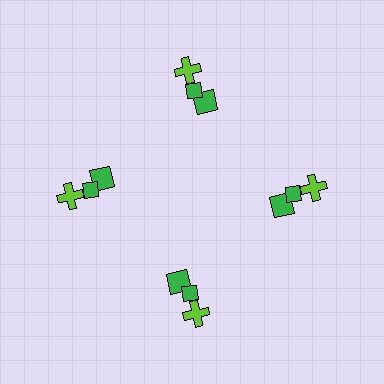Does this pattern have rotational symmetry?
Yes, this pattern has 4-fold rotational symmetry. It looks the same after rotating 90 degrees around the center.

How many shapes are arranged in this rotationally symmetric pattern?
There are 12 shapes, arranged in 4 groups of 3.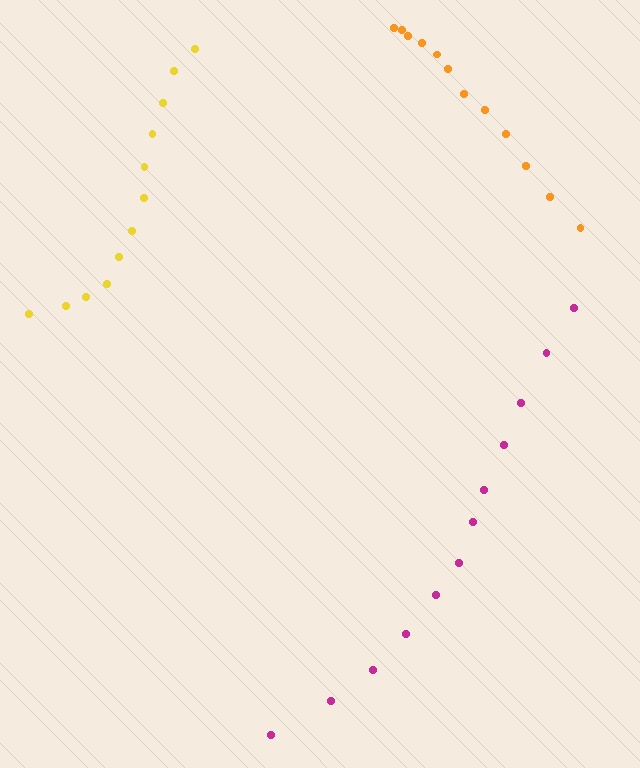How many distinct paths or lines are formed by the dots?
There are 3 distinct paths.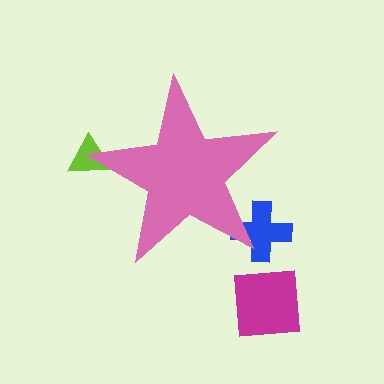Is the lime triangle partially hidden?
Yes, the lime triangle is partially hidden behind the pink star.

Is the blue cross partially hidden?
Yes, the blue cross is partially hidden behind the pink star.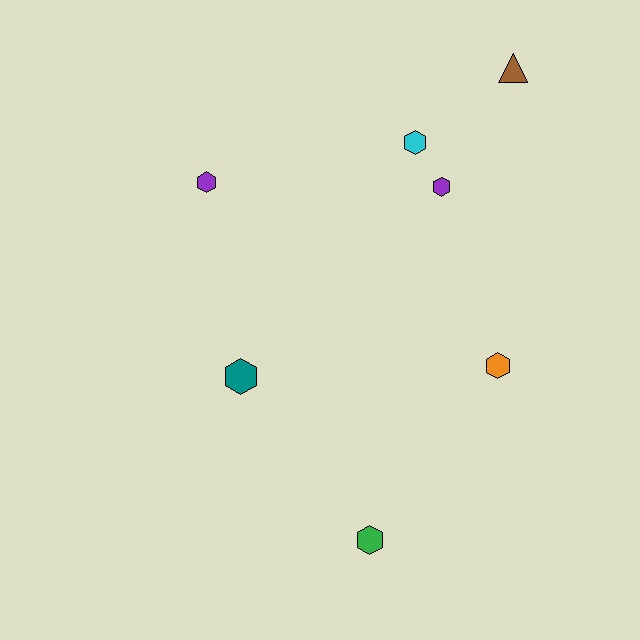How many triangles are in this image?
There is 1 triangle.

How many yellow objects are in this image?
There are no yellow objects.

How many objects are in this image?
There are 7 objects.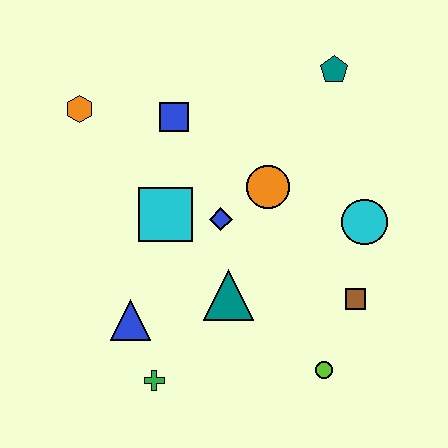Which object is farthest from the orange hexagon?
The lime circle is farthest from the orange hexagon.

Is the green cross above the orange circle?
No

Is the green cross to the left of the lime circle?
Yes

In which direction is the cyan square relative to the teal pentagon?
The cyan square is to the left of the teal pentagon.